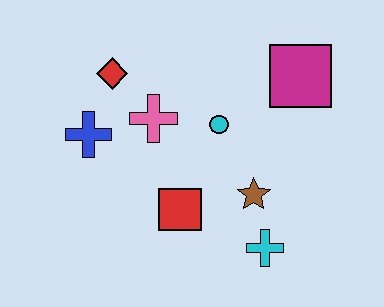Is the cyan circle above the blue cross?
Yes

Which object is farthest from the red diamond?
The cyan cross is farthest from the red diamond.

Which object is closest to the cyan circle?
The pink cross is closest to the cyan circle.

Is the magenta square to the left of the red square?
No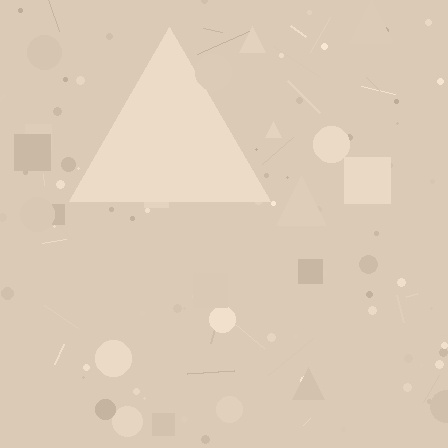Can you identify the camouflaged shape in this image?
The camouflaged shape is a triangle.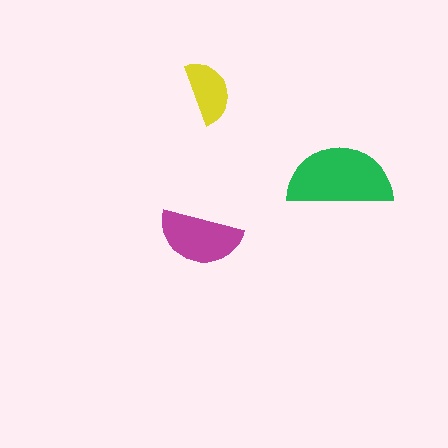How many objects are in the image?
There are 3 objects in the image.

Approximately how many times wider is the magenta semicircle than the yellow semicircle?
About 1.5 times wider.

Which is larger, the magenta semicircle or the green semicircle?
The green one.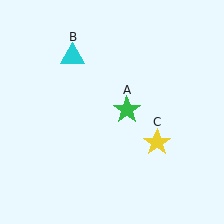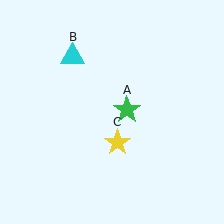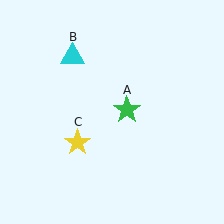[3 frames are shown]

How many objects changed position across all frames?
1 object changed position: yellow star (object C).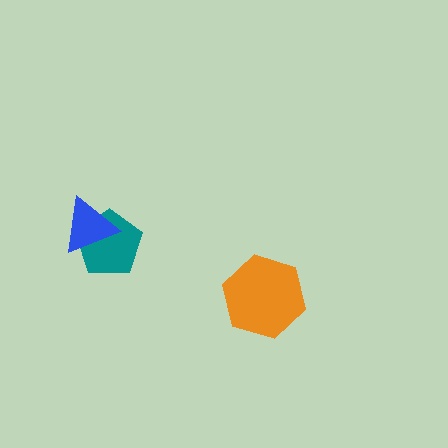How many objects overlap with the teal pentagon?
1 object overlaps with the teal pentagon.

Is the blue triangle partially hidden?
No, no other shape covers it.